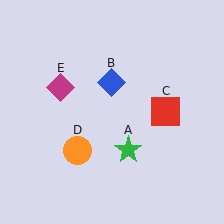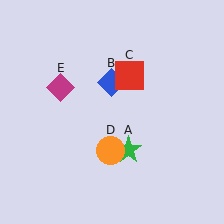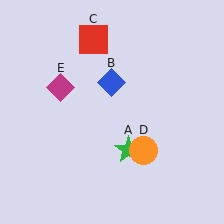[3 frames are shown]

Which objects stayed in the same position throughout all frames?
Green star (object A) and blue diamond (object B) and magenta diamond (object E) remained stationary.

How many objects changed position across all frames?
2 objects changed position: red square (object C), orange circle (object D).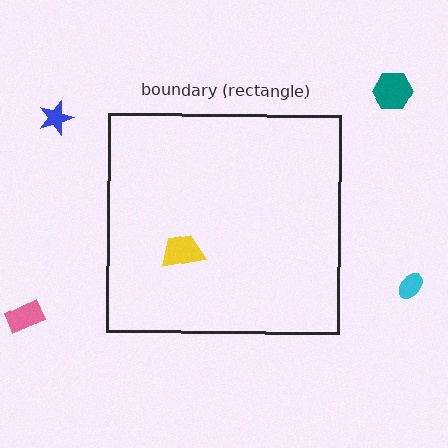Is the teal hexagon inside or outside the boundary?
Outside.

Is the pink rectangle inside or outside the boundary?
Outside.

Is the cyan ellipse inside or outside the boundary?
Outside.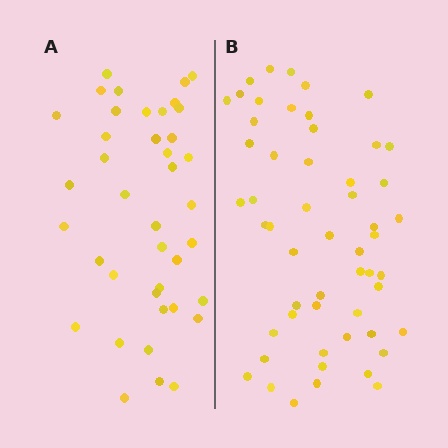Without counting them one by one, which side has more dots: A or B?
Region B (the right region) has more dots.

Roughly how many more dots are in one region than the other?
Region B has approximately 15 more dots than region A.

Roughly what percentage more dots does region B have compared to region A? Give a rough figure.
About 35% more.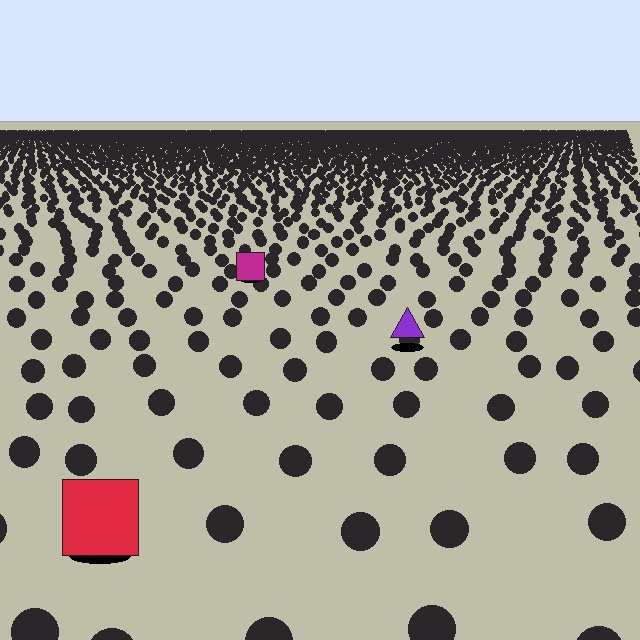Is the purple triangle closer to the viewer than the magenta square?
Yes. The purple triangle is closer — you can tell from the texture gradient: the ground texture is coarser near it.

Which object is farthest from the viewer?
The magenta square is farthest from the viewer. It appears smaller and the ground texture around it is denser.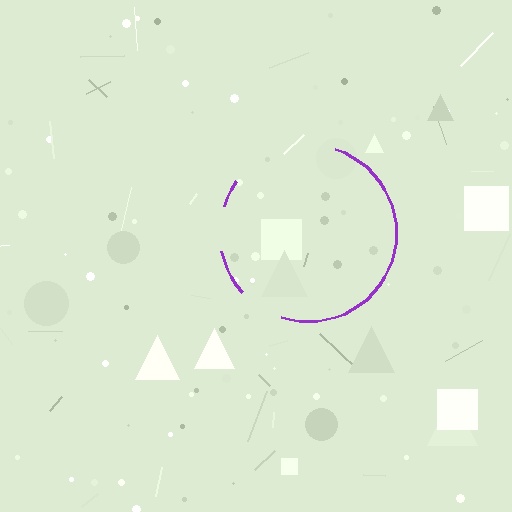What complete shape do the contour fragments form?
The contour fragments form a circle.